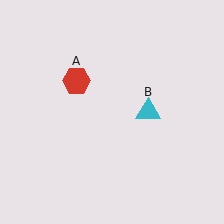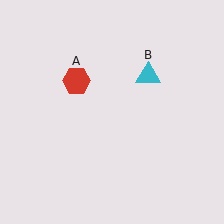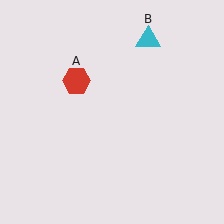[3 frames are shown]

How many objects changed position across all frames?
1 object changed position: cyan triangle (object B).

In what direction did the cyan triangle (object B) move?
The cyan triangle (object B) moved up.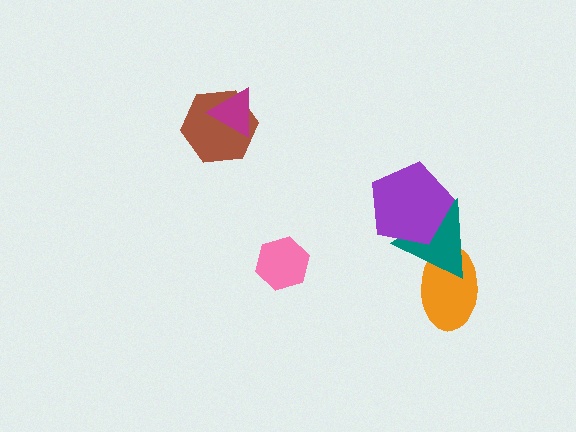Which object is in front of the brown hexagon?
The magenta triangle is in front of the brown hexagon.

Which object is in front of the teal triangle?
The purple pentagon is in front of the teal triangle.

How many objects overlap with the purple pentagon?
1 object overlaps with the purple pentagon.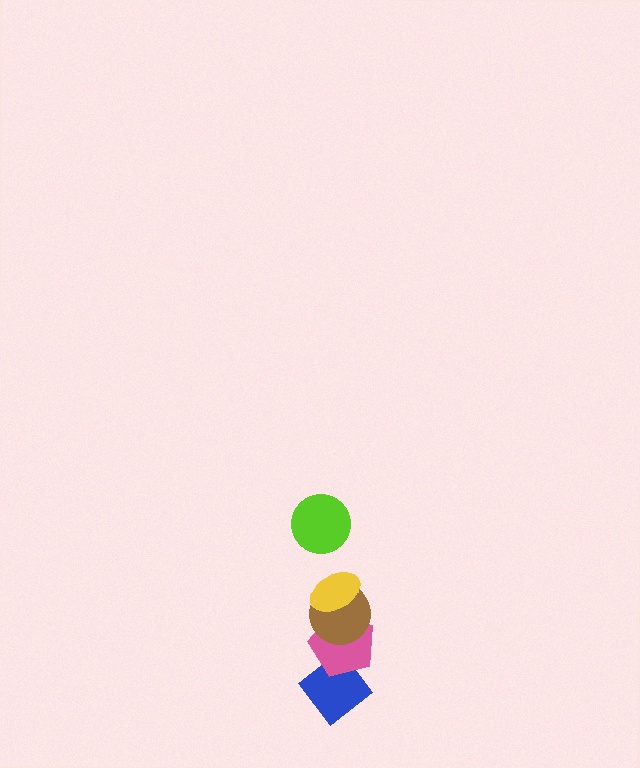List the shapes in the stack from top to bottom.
From top to bottom: the lime circle, the yellow ellipse, the brown circle, the pink pentagon, the blue diamond.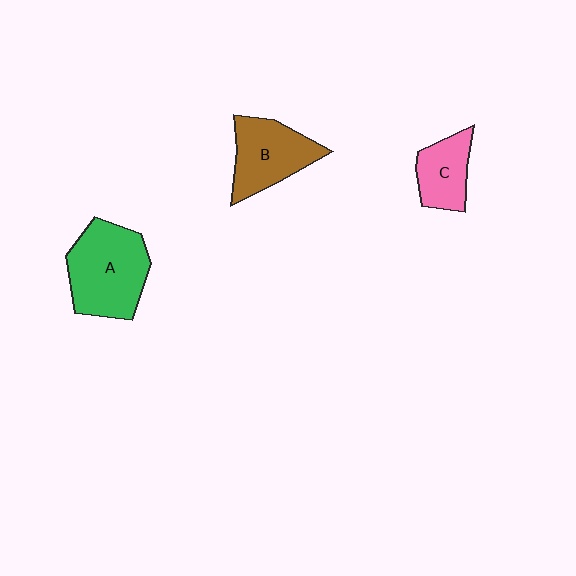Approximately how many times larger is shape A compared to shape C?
Approximately 1.9 times.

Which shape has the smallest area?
Shape C (pink).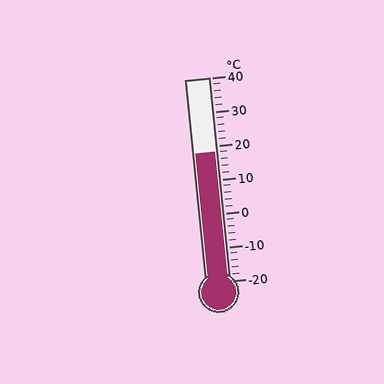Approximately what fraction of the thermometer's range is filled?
The thermometer is filled to approximately 65% of its range.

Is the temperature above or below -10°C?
The temperature is above -10°C.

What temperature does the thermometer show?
The thermometer shows approximately 18°C.